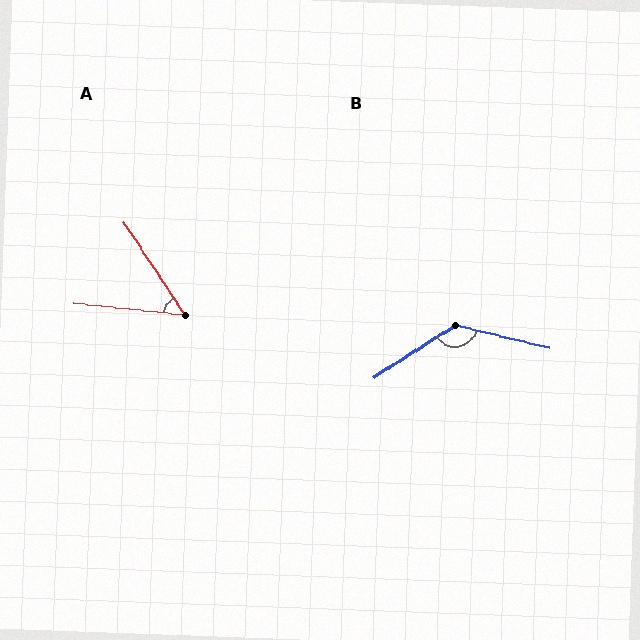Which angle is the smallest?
A, at approximately 50 degrees.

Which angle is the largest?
B, at approximately 134 degrees.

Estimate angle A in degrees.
Approximately 50 degrees.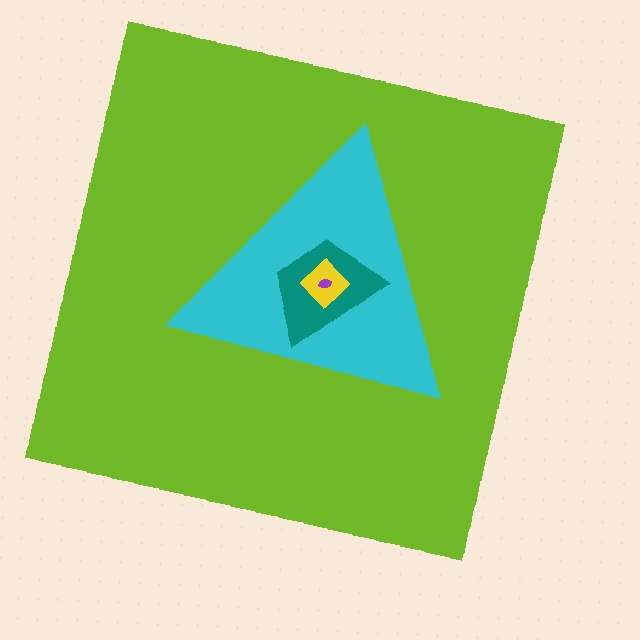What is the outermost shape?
The lime square.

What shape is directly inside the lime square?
The cyan triangle.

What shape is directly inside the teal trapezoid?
The yellow diamond.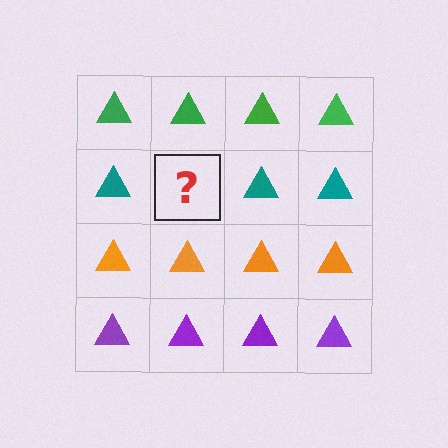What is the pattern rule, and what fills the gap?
The rule is that each row has a consistent color. The gap should be filled with a teal triangle.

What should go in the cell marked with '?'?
The missing cell should contain a teal triangle.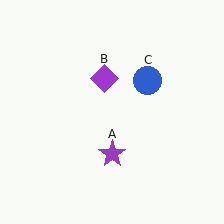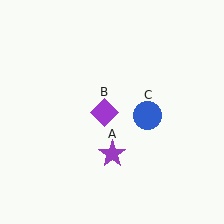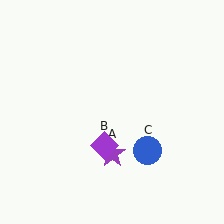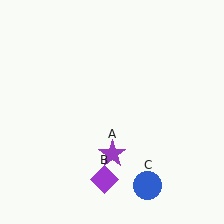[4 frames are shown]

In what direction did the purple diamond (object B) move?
The purple diamond (object B) moved down.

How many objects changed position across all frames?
2 objects changed position: purple diamond (object B), blue circle (object C).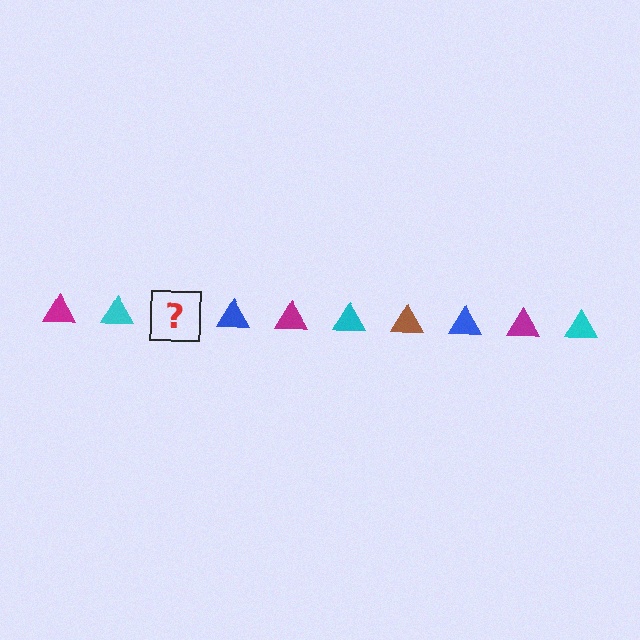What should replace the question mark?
The question mark should be replaced with a brown triangle.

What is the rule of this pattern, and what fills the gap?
The rule is that the pattern cycles through magenta, cyan, brown, blue triangles. The gap should be filled with a brown triangle.